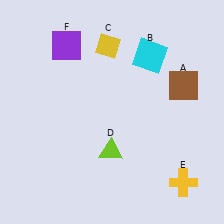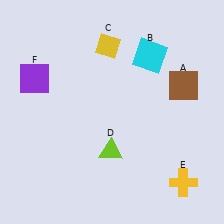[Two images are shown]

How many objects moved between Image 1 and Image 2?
1 object moved between the two images.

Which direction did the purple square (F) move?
The purple square (F) moved down.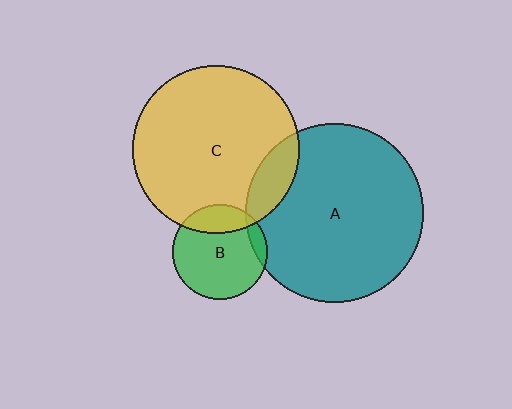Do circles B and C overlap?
Yes.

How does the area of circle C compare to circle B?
Approximately 3.1 times.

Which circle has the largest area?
Circle A (teal).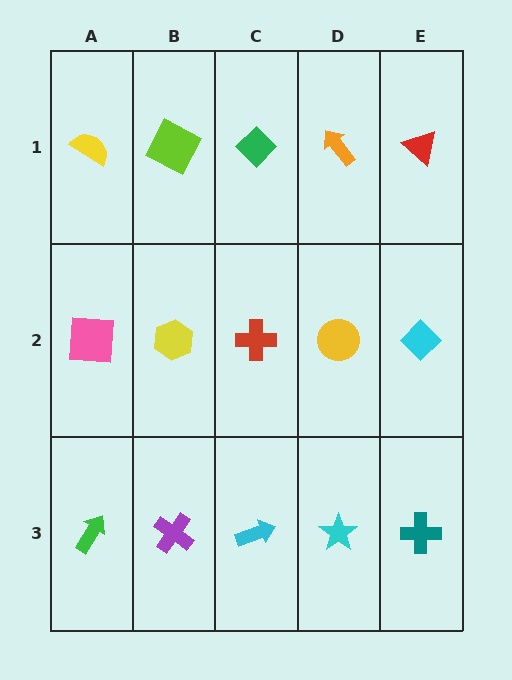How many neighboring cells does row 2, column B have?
4.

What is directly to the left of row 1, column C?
A lime square.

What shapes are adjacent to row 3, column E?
A cyan diamond (row 2, column E), a cyan star (row 3, column D).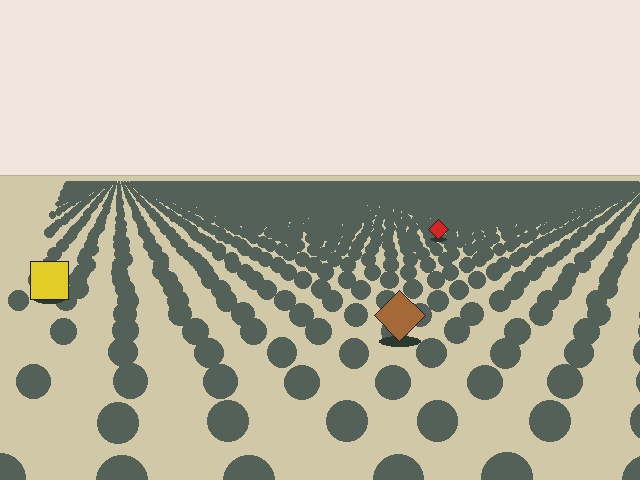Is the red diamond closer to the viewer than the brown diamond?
No. The brown diamond is closer — you can tell from the texture gradient: the ground texture is coarser near it.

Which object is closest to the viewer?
The brown diamond is closest. The texture marks near it are larger and more spread out.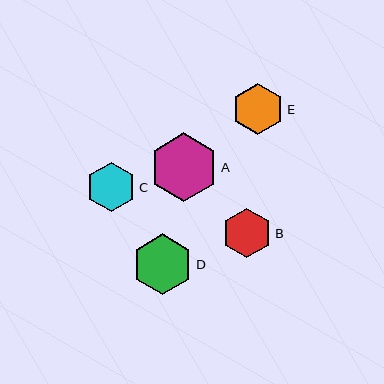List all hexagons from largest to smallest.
From largest to smallest: A, D, E, C, B.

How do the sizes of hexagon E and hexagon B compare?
Hexagon E and hexagon B are approximately the same size.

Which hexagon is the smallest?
Hexagon B is the smallest with a size of approximately 49 pixels.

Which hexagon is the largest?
Hexagon A is the largest with a size of approximately 69 pixels.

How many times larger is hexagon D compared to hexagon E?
Hexagon D is approximately 1.2 times the size of hexagon E.